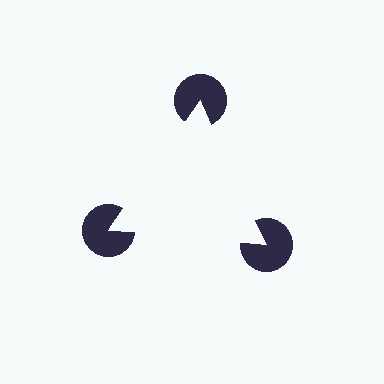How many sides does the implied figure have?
3 sides.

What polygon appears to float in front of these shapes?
An illusory triangle — its edges are inferred from the aligned wedge cuts in the pac-man discs, not physically drawn.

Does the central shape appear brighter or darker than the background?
It typically appears slightly brighter than the background, even though no actual brightness change is drawn.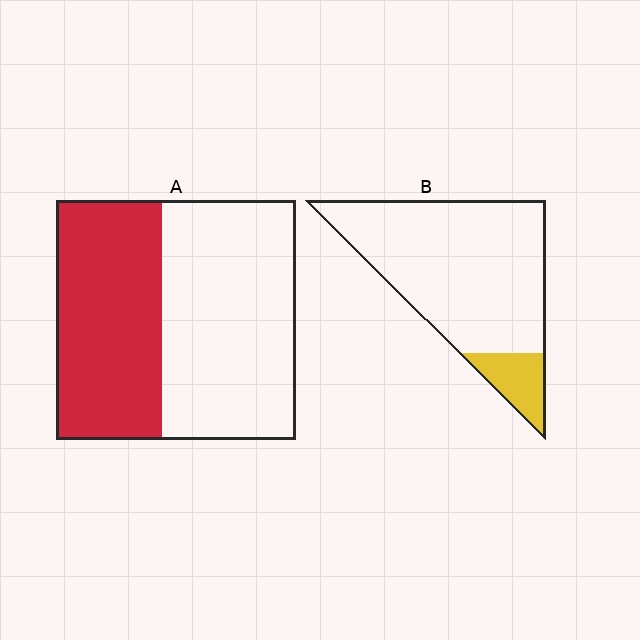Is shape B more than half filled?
No.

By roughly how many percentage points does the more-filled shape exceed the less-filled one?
By roughly 30 percentage points (A over B).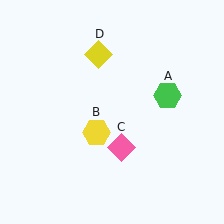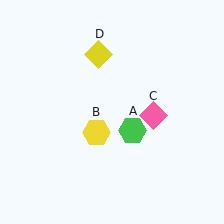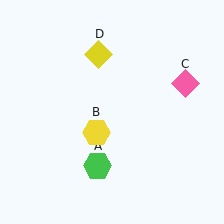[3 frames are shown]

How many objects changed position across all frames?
2 objects changed position: green hexagon (object A), pink diamond (object C).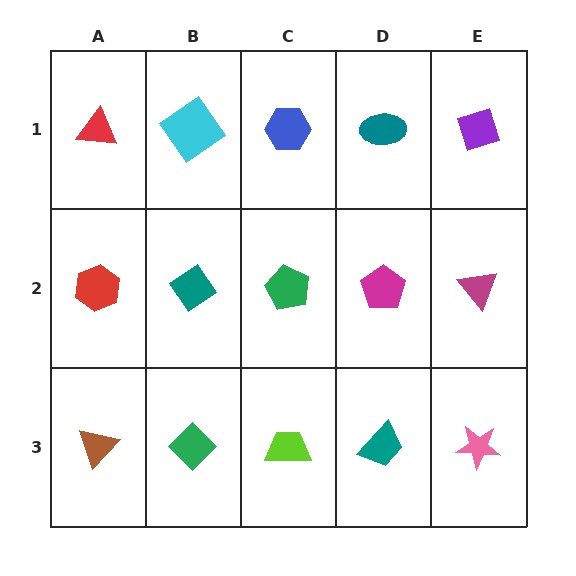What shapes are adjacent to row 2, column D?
A teal ellipse (row 1, column D), a teal trapezoid (row 3, column D), a green pentagon (row 2, column C), a magenta triangle (row 2, column E).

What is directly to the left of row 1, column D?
A blue hexagon.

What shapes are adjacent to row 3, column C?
A green pentagon (row 2, column C), a green diamond (row 3, column B), a teal trapezoid (row 3, column D).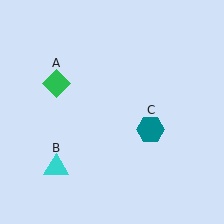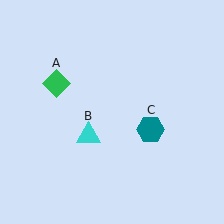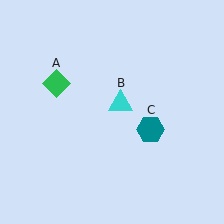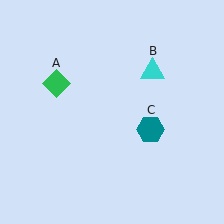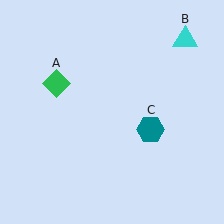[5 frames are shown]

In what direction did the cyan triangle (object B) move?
The cyan triangle (object B) moved up and to the right.